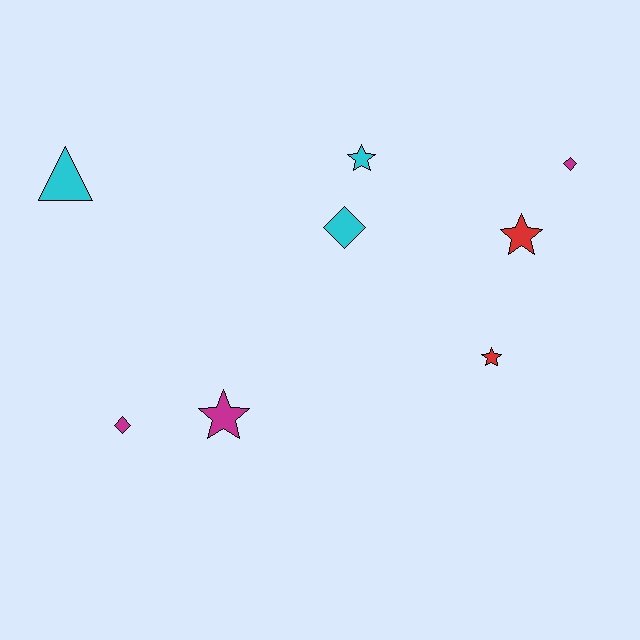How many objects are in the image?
There are 8 objects.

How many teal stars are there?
There are no teal stars.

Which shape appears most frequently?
Star, with 4 objects.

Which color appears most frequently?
Magenta, with 3 objects.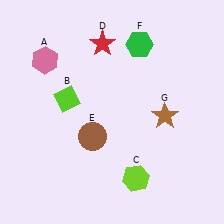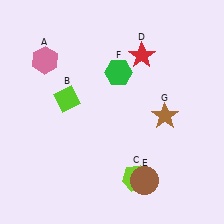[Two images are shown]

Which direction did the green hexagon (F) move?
The green hexagon (F) moved down.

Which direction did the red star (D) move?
The red star (D) moved right.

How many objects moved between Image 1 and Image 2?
3 objects moved between the two images.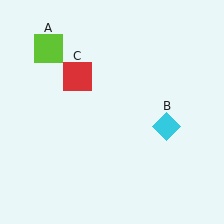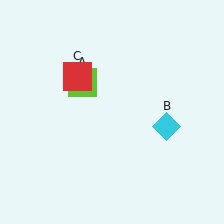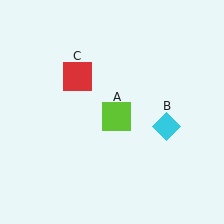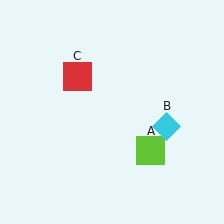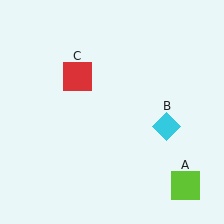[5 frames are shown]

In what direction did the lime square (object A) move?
The lime square (object A) moved down and to the right.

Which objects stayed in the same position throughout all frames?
Cyan diamond (object B) and red square (object C) remained stationary.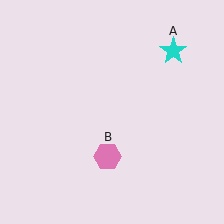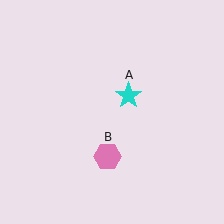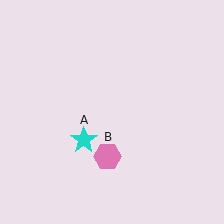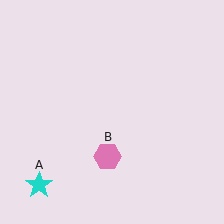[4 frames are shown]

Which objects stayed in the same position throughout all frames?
Pink hexagon (object B) remained stationary.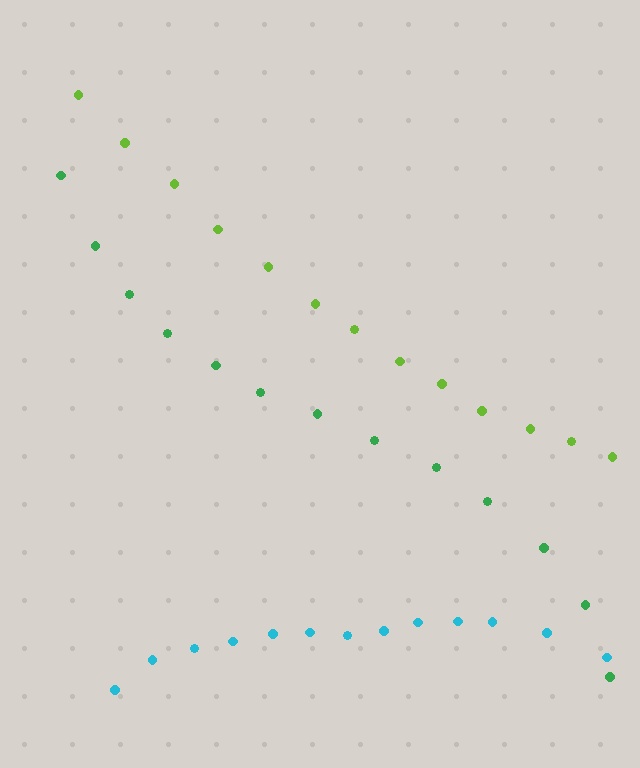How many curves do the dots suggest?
There are 3 distinct paths.